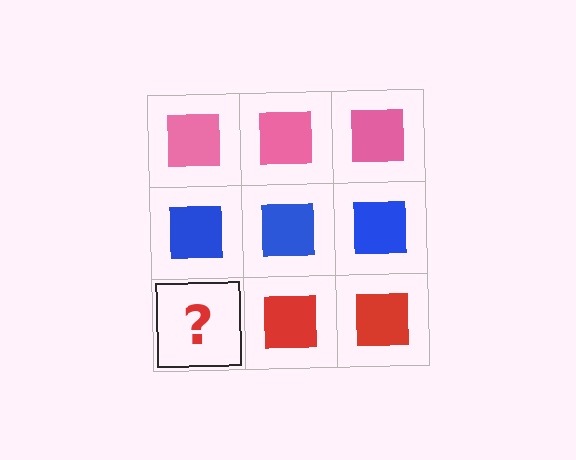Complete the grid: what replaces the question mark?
The question mark should be replaced with a red square.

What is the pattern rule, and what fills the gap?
The rule is that each row has a consistent color. The gap should be filled with a red square.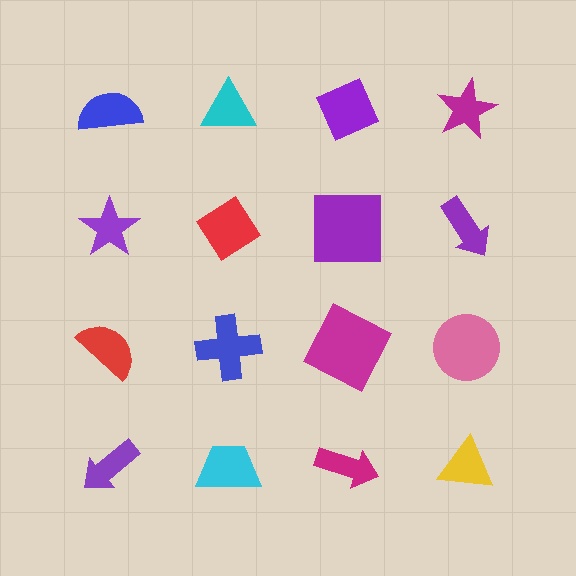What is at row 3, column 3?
A magenta square.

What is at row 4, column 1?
A purple arrow.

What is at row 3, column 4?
A pink circle.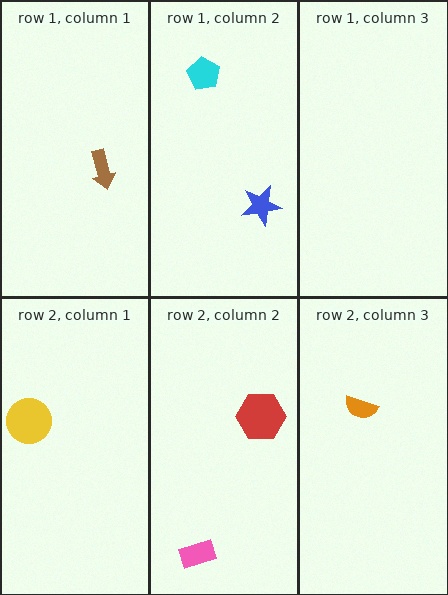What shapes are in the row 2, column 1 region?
The yellow circle.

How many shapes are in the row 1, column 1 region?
1.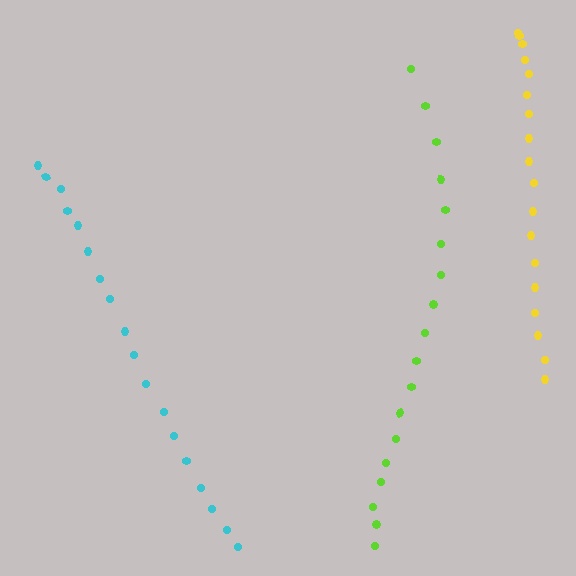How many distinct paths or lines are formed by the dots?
There are 3 distinct paths.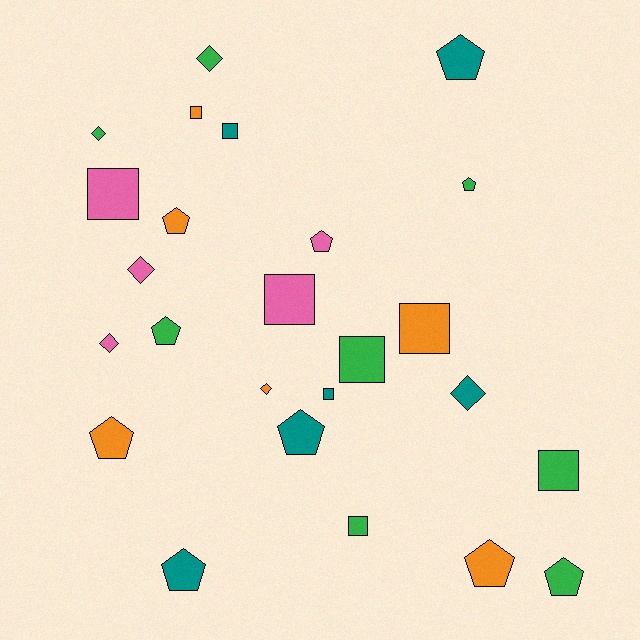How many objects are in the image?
There are 25 objects.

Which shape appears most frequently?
Pentagon, with 10 objects.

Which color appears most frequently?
Green, with 8 objects.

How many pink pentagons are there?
There is 1 pink pentagon.